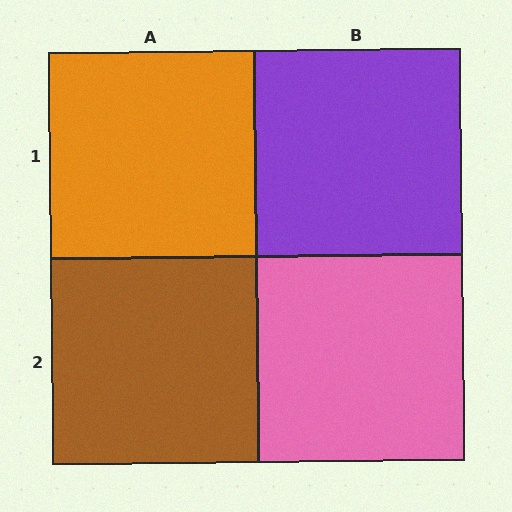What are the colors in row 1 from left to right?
Orange, purple.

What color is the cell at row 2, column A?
Brown.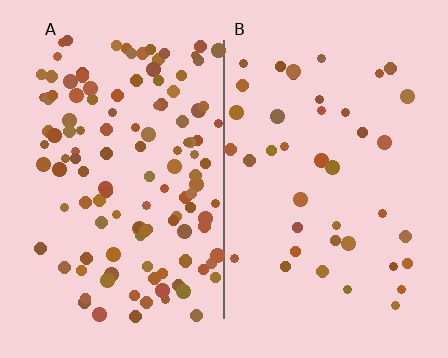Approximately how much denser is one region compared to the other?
Approximately 3.1× — region A over region B.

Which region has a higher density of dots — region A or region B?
A (the left).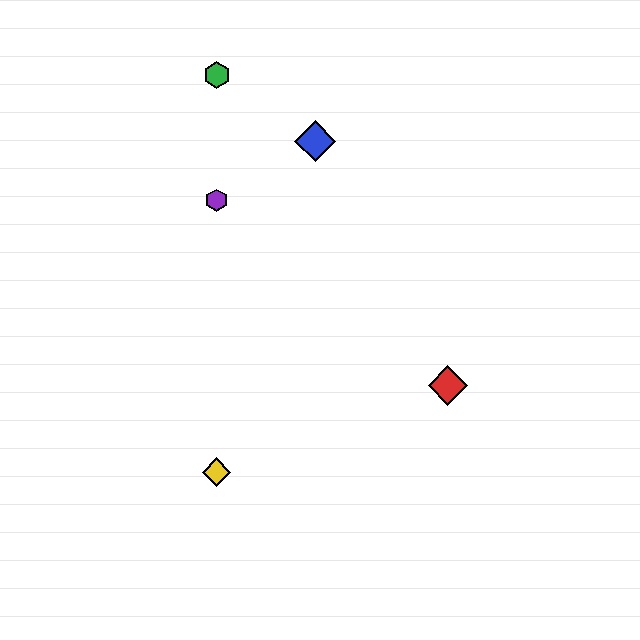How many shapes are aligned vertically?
3 shapes (the green hexagon, the yellow diamond, the purple hexagon) are aligned vertically.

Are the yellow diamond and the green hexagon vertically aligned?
Yes, both are at x≈217.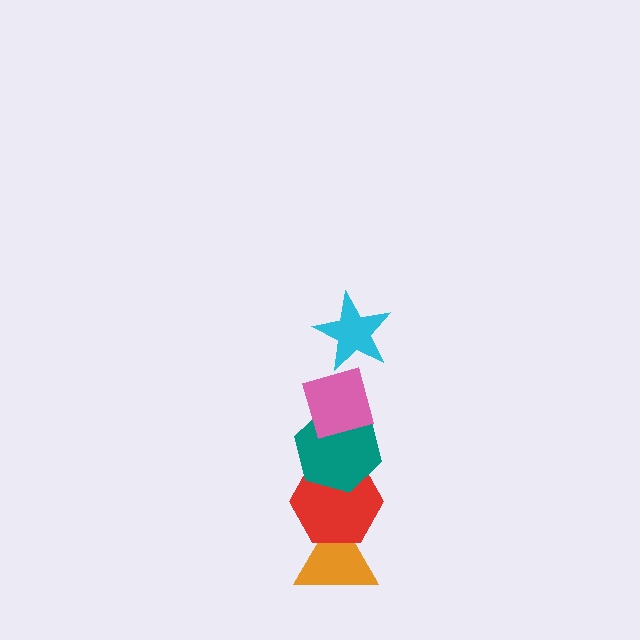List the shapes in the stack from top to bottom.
From top to bottom: the cyan star, the pink diamond, the teal hexagon, the red hexagon, the orange triangle.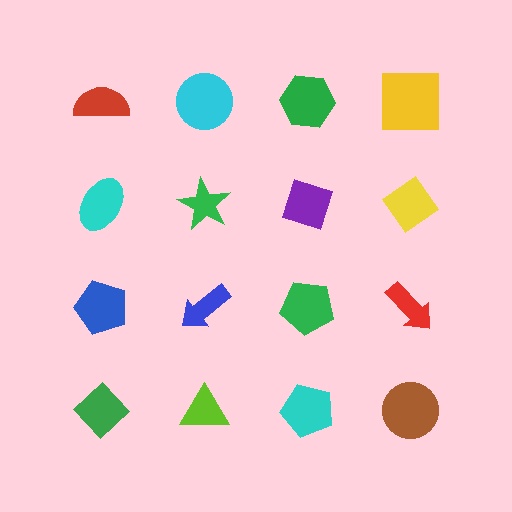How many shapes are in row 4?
4 shapes.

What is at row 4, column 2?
A lime triangle.